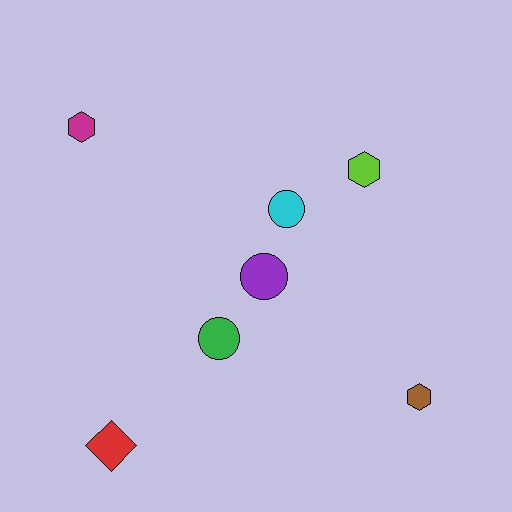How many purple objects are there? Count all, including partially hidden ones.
There is 1 purple object.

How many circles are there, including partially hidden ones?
There are 3 circles.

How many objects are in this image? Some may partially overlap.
There are 7 objects.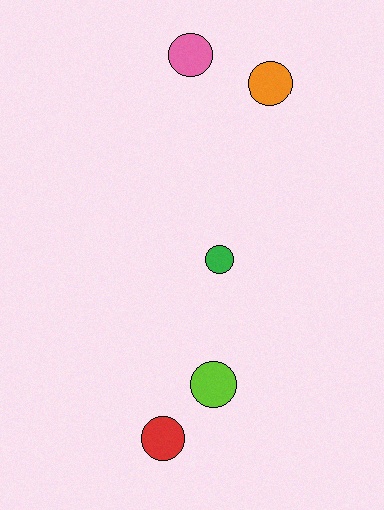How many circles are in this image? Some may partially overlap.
There are 5 circles.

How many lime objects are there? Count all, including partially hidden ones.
There is 1 lime object.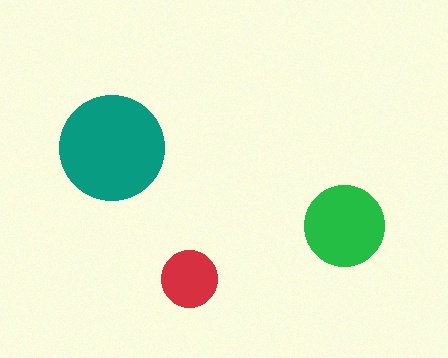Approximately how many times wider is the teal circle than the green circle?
About 1.5 times wider.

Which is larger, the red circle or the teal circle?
The teal one.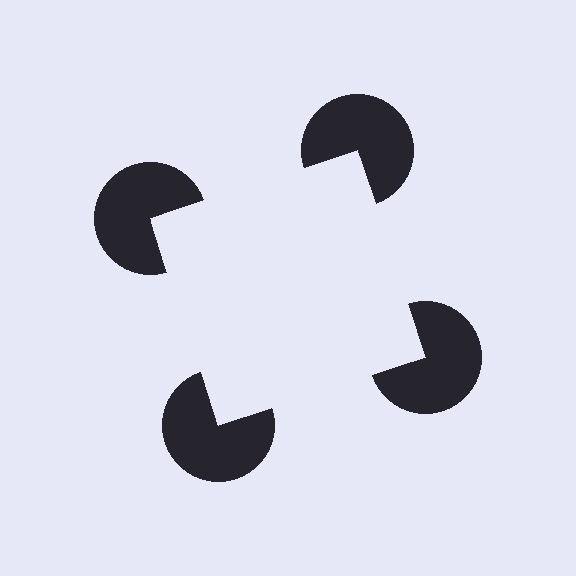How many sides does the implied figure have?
4 sides.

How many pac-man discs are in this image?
There are 4 — one at each vertex of the illusory square.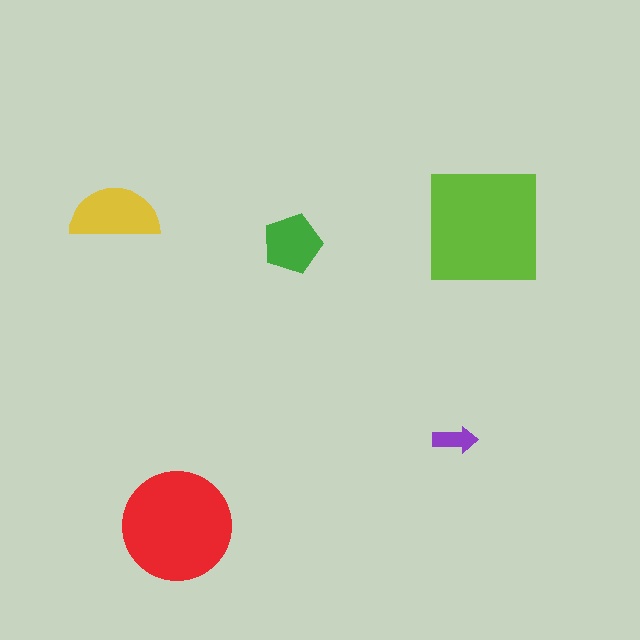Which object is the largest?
The lime square.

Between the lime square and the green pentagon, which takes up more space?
The lime square.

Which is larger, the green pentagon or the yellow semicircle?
The yellow semicircle.